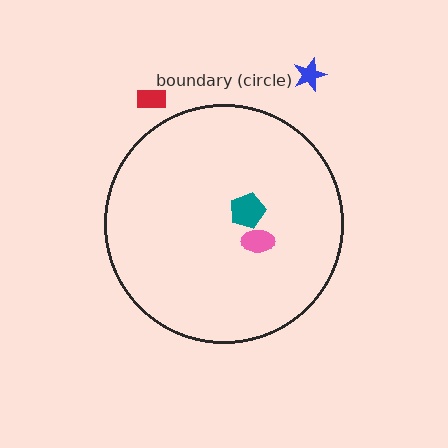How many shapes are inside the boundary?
2 inside, 2 outside.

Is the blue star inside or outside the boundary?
Outside.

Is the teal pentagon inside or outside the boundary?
Inside.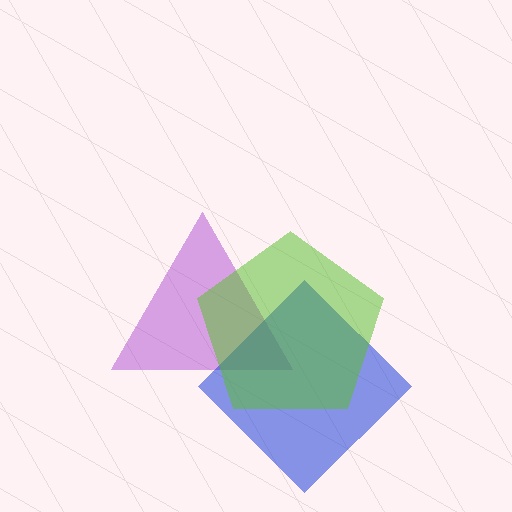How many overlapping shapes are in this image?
There are 3 overlapping shapes in the image.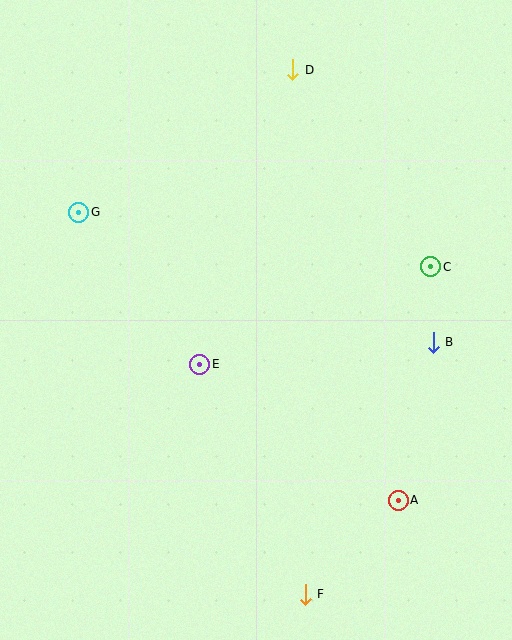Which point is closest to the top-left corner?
Point G is closest to the top-left corner.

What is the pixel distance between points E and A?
The distance between E and A is 241 pixels.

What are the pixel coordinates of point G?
Point G is at (79, 212).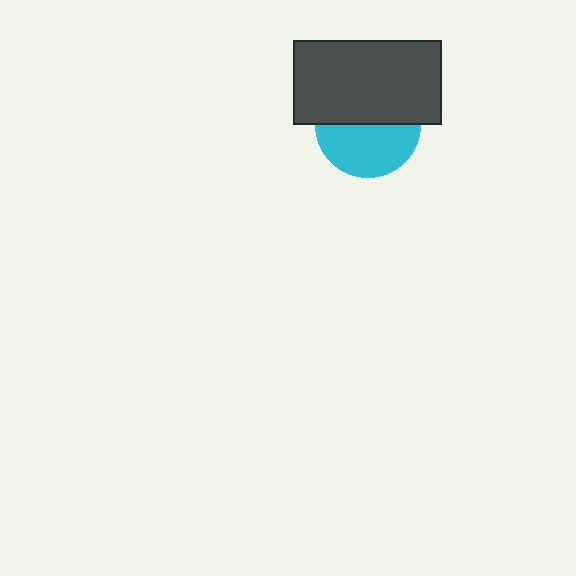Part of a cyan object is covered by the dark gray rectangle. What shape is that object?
It is a circle.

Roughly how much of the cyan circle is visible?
About half of it is visible (roughly 49%).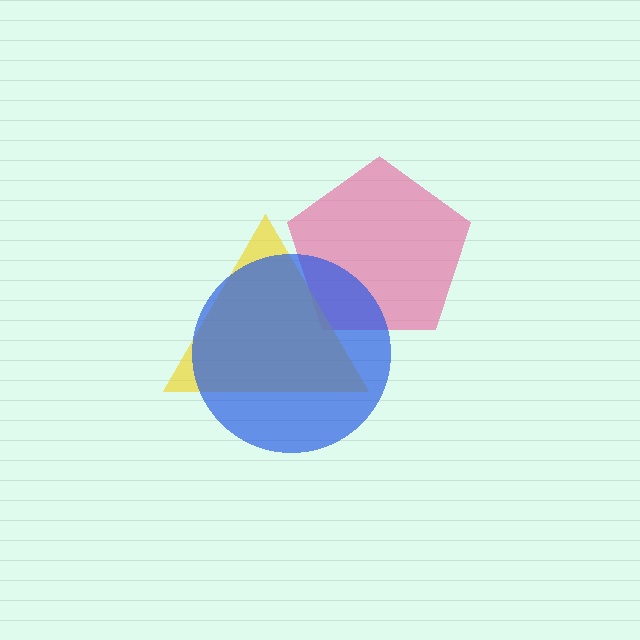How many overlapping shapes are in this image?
There are 3 overlapping shapes in the image.